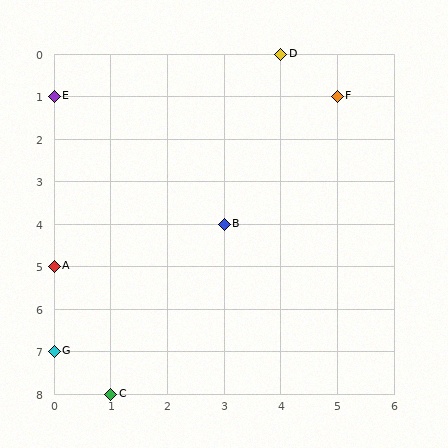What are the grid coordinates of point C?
Point C is at grid coordinates (1, 8).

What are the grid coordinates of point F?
Point F is at grid coordinates (5, 1).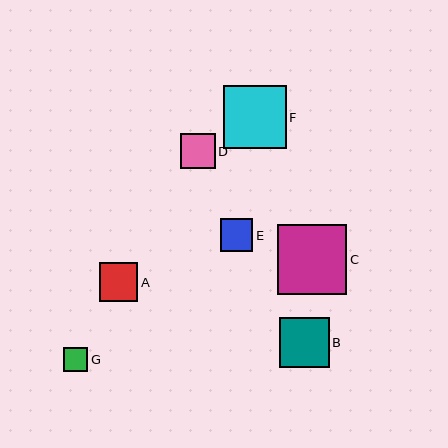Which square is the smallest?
Square G is the smallest with a size of approximately 24 pixels.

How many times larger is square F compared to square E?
Square F is approximately 1.9 times the size of square E.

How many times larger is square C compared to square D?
Square C is approximately 2.0 times the size of square D.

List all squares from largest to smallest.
From largest to smallest: C, F, B, A, D, E, G.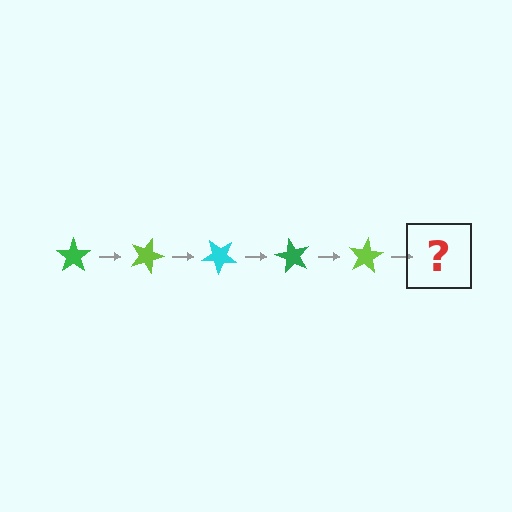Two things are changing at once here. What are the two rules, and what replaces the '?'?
The two rules are that it rotates 20 degrees each step and the color cycles through green, lime, and cyan. The '?' should be a cyan star, rotated 100 degrees from the start.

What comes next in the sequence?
The next element should be a cyan star, rotated 100 degrees from the start.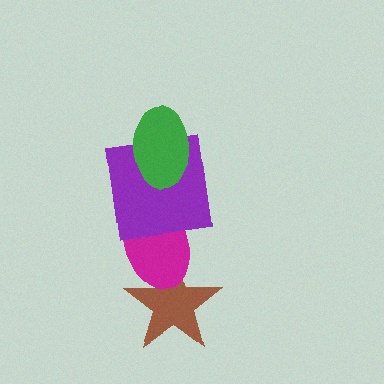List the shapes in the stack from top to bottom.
From top to bottom: the green ellipse, the purple square, the magenta ellipse, the brown star.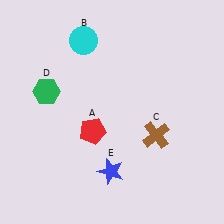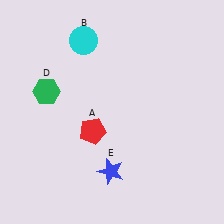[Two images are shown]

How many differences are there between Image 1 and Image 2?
There is 1 difference between the two images.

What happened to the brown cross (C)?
The brown cross (C) was removed in Image 2. It was in the bottom-right area of Image 1.